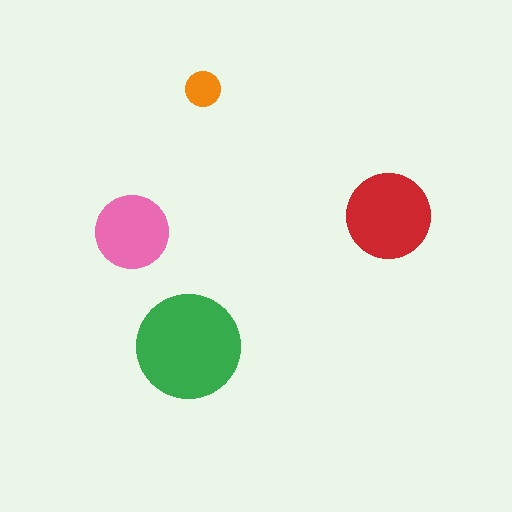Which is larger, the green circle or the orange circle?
The green one.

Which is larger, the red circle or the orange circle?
The red one.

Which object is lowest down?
The green circle is bottommost.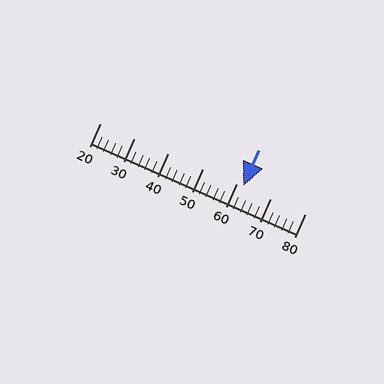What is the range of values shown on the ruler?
The ruler shows values from 20 to 80.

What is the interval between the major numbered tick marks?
The major tick marks are spaced 10 units apart.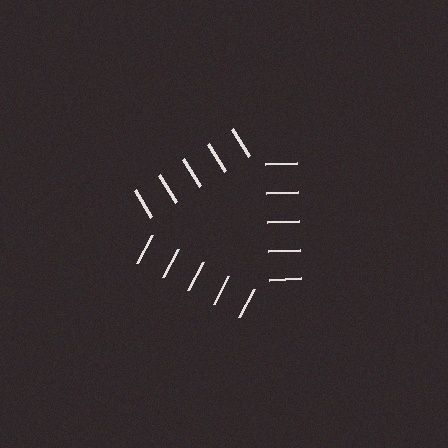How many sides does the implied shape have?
3 sides — the line-ends trace a triangle.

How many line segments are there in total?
15 — 5 along each of the 3 edges.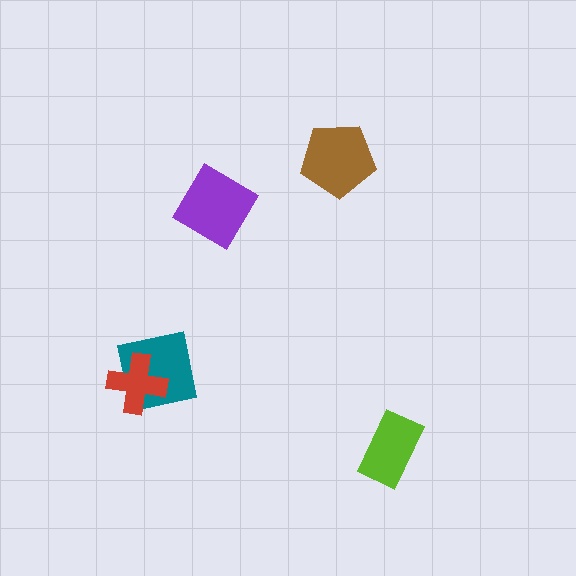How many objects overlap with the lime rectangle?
0 objects overlap with the lime rectangle.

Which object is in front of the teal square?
The red cross is in front of the teal square.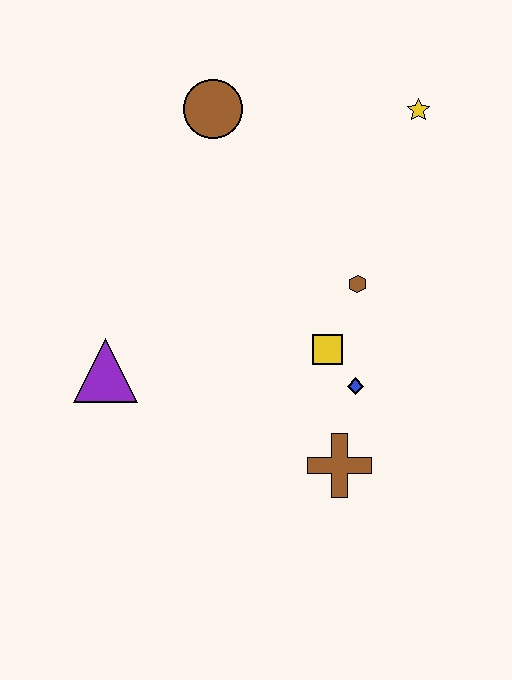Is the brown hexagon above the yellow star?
No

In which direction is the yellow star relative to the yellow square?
The yellow star is above the yellow square.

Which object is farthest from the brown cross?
The brown circle is farthest from the brown cross.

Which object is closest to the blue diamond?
The yellow square is closest to the blue diamond.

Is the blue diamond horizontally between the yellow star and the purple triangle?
Yes